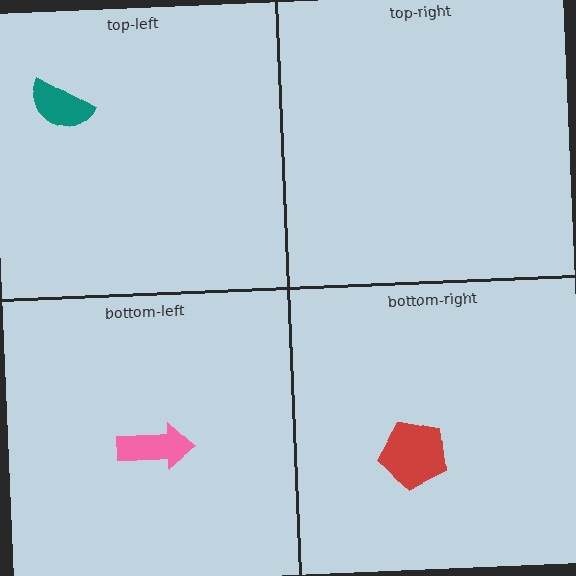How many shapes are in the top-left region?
1.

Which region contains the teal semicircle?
The top-left region.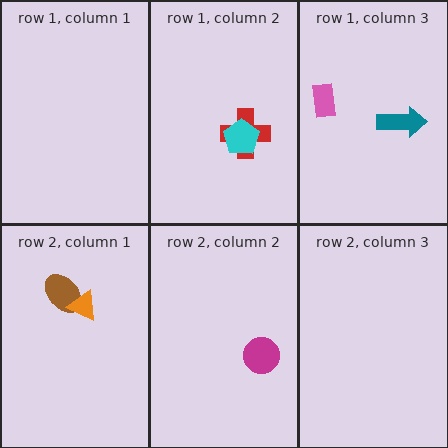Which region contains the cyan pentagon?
The row 1, column 2 region.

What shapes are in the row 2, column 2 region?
The magenta circle.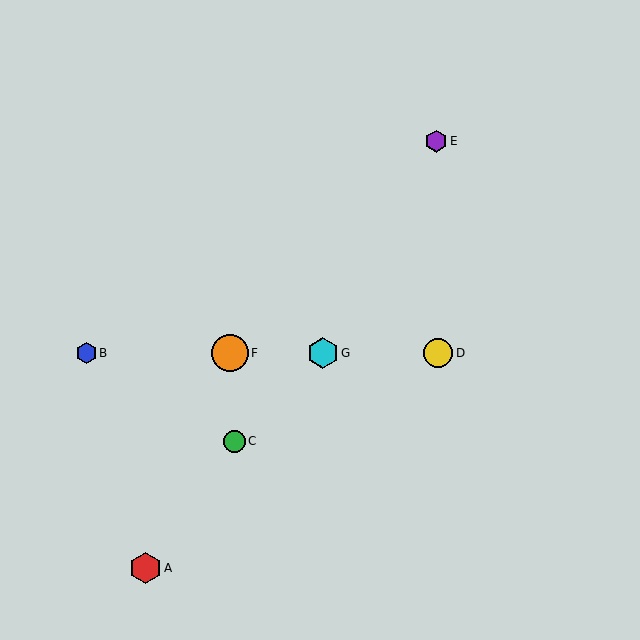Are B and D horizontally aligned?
Yes, both are at y≈353.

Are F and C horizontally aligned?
No, F is at y≈353 and C is at y≈441.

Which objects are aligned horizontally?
Objects B, D, F, G are aligned horizontally.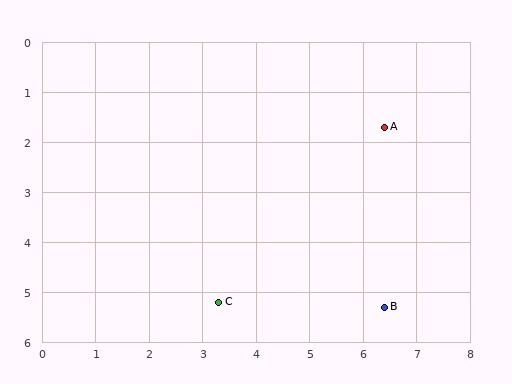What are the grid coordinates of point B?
Point B is at approximately (6.4, 5.3).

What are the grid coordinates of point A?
Point A is at approximately (6.4, 1.7).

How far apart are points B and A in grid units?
Points B and A are about 3.6 grid units apart.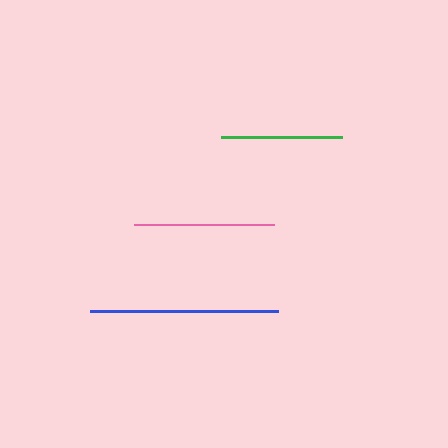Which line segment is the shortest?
The green line is the shortest at approximately 121 pixels.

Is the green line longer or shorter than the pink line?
The pink line is longer than the green line.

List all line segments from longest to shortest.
From longest to shortest: blue, pink, green.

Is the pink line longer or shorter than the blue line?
The blue line is longer than the pink line.